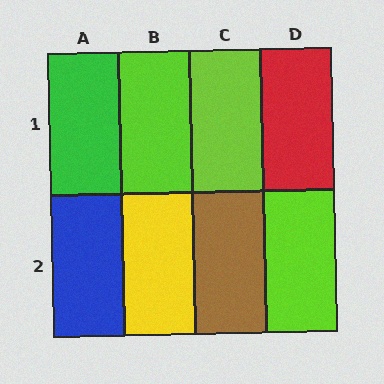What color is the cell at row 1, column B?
Lime.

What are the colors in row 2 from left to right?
Blue, yellow, brown, lime.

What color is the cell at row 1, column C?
Lime.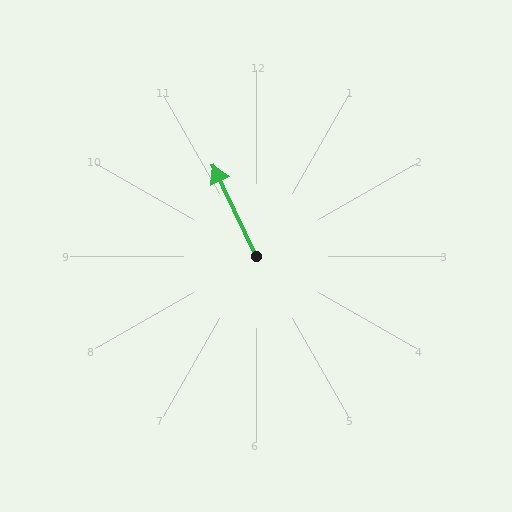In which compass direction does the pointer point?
Northwest.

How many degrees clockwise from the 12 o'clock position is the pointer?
Approximately 334 degrees.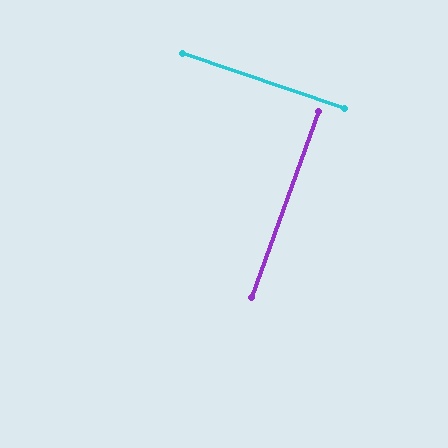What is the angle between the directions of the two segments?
Approximately 89 degrees.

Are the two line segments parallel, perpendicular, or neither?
Perpendicular — they meet at approximately 89°.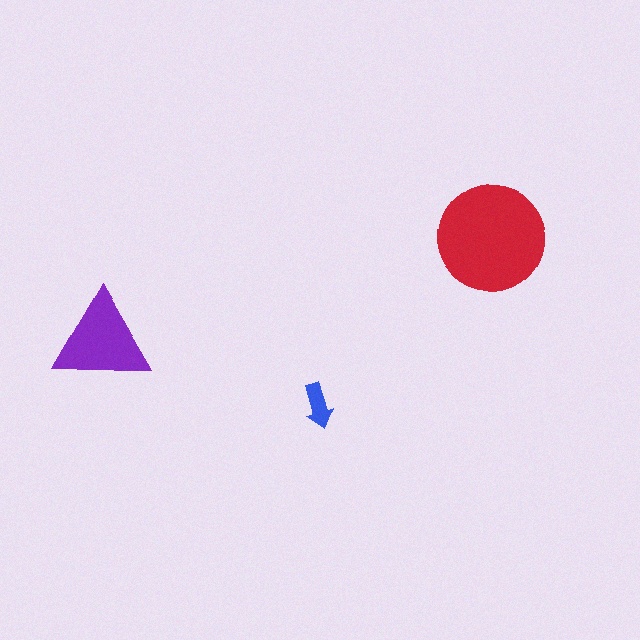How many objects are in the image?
There are 3 objects in the image.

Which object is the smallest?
The blue arrow.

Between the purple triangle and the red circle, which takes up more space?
The red circle.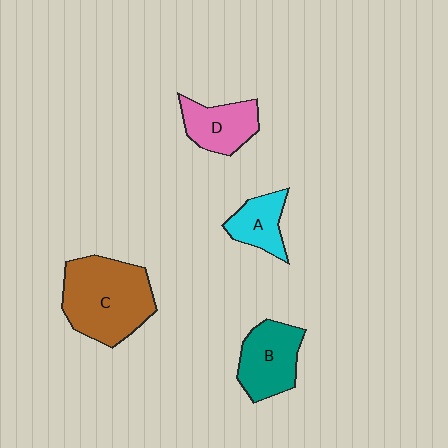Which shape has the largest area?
Shape C (brown).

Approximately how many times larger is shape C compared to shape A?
Approximately 2.4 times.